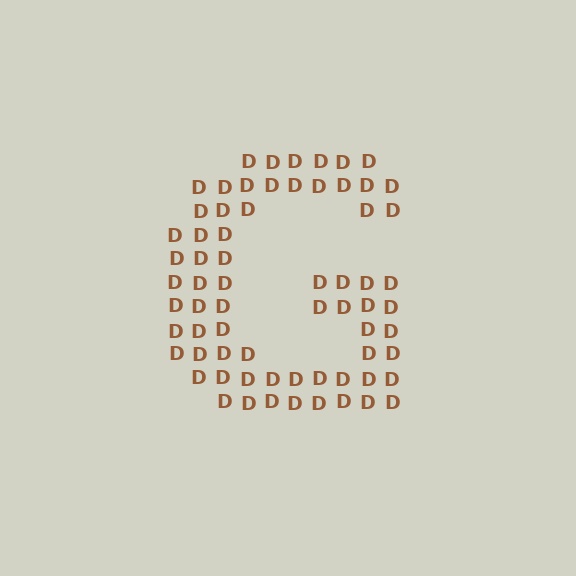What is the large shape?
The large shape is the letter G.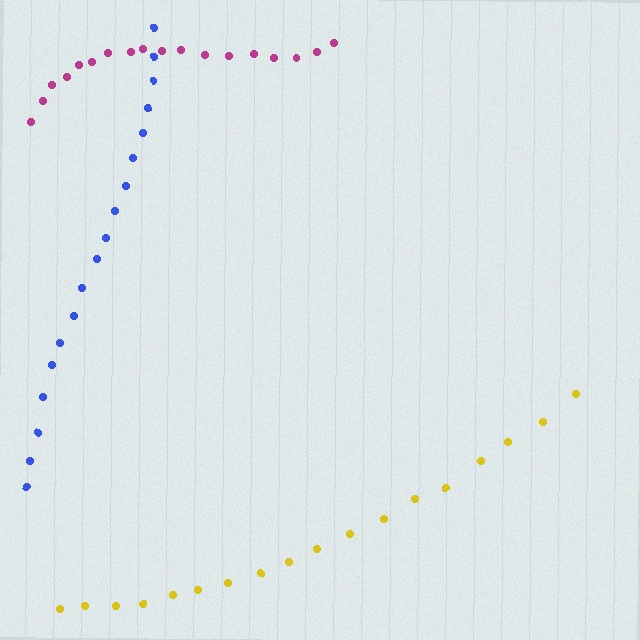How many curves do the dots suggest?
There are 3 distinct paths.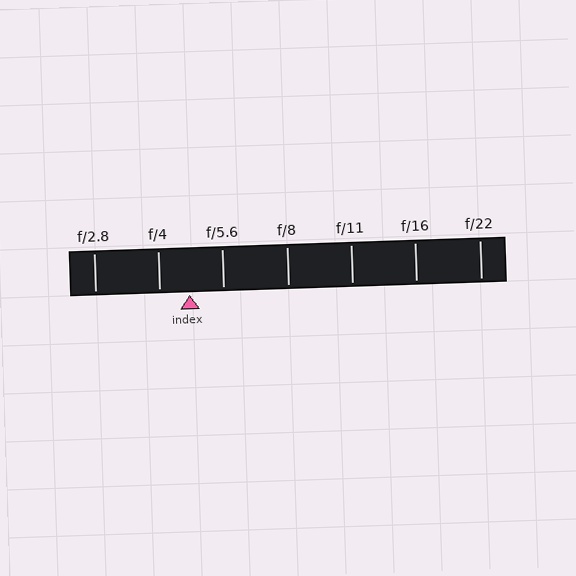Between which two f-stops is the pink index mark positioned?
The index mark is between f/4 and f/5.6.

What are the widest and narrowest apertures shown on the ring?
The widest aperture shown is f/2.8 and the narrowest is f/22.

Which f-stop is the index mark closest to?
The index mark is closest to f/4.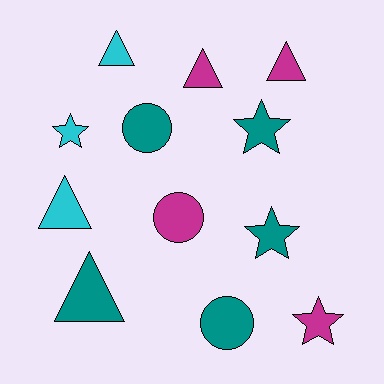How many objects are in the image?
There are 12 objects.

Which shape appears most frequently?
Triangle, with 5 objects.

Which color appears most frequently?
Teal, with 5 objects.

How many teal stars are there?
There are 2 teal stars.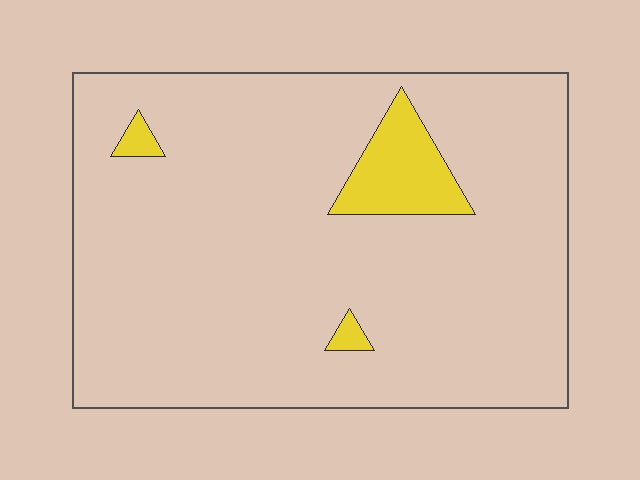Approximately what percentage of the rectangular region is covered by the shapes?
Approximately 5%.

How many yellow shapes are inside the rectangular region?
3.